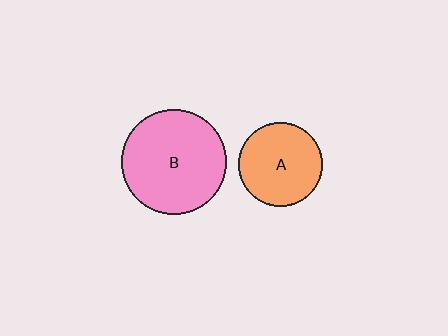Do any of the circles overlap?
No, none of the circles overlap.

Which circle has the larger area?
Circle B (pink).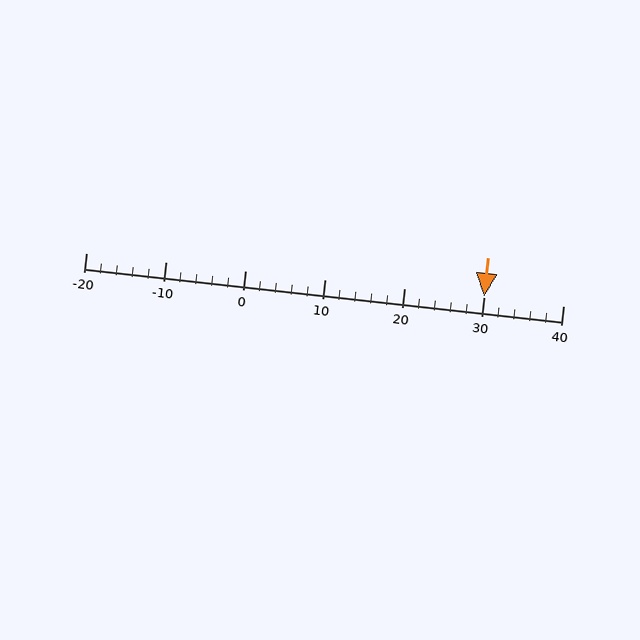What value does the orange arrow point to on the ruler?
The orange arrow points to approximately 30.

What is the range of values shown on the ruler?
The ruler shows values from -20 to 40.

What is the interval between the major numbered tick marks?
The major tick marks are spaced 10 units apart.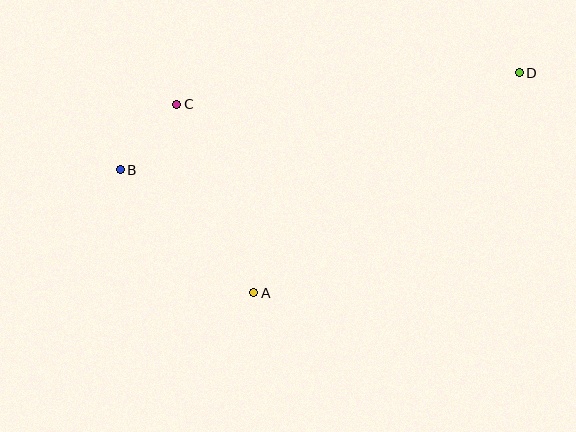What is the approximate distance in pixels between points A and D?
The distance between A and D is approximately 345 pixels.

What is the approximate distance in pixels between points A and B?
The distance between A and B is approximately 182 pixels.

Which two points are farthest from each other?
Points B and D are farthest from each other.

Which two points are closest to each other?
Points B and C are closest to each other.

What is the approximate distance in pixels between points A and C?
The distance between A and C is approximately 204 pixels.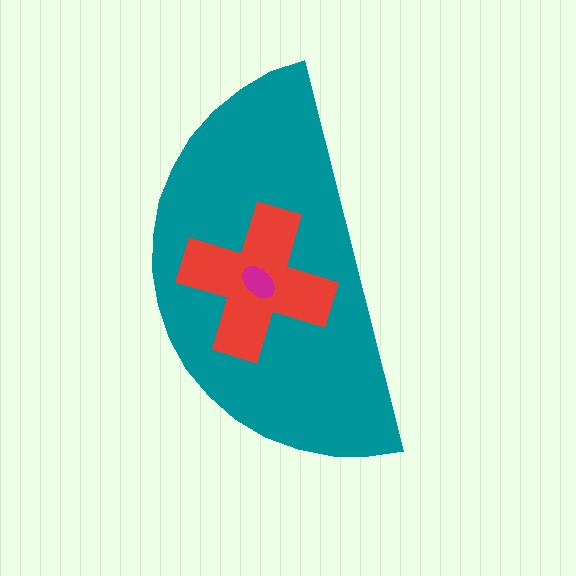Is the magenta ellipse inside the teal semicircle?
Yes.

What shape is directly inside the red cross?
The magenta ellipse.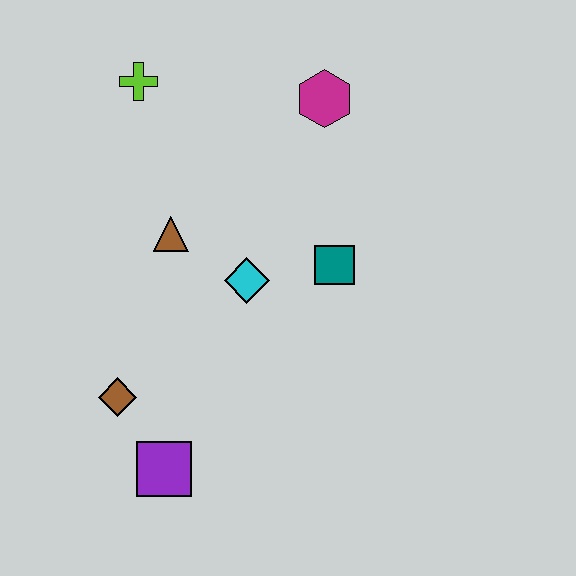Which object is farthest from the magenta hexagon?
The purple square is farthest from the magenta hexagon.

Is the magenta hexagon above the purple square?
Yes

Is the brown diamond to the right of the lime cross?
No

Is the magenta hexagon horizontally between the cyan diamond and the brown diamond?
No